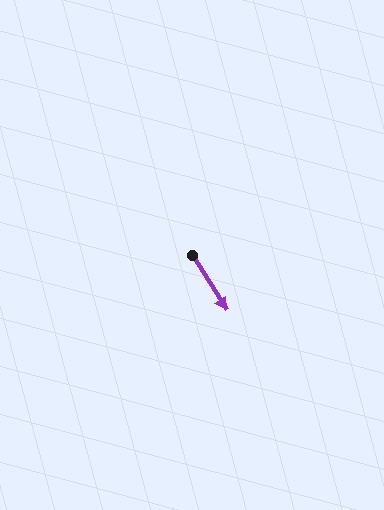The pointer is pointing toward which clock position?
Roughly 5 o'clock.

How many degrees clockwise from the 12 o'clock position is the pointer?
Approximately 148 degrees.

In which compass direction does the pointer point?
Southeast.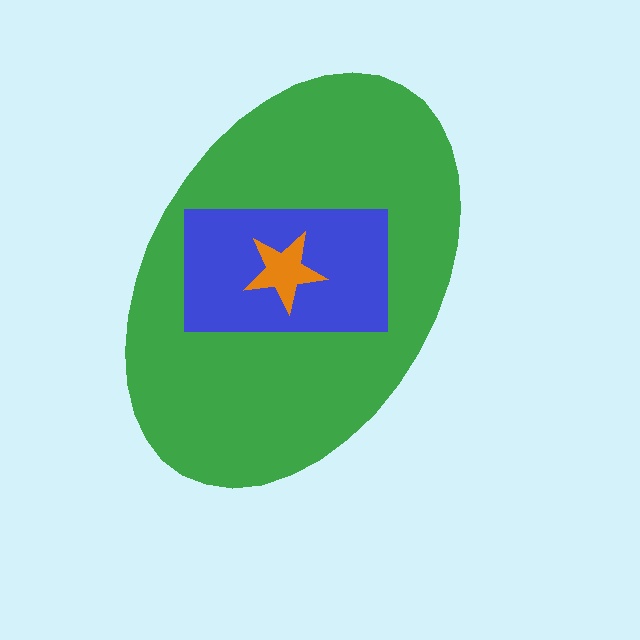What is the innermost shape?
The orange star.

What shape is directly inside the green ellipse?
The blue rectangle.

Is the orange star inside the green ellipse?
Yes.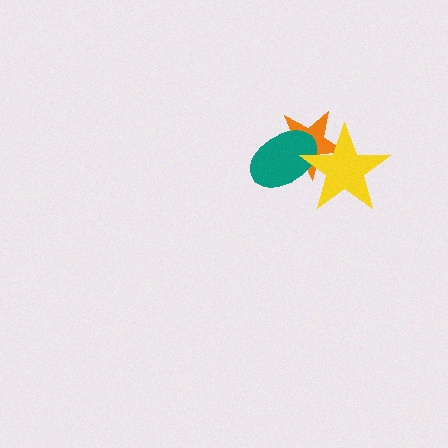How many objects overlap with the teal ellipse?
2 objects overlap with the teal ellipse.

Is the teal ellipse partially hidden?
Yes, it is partially covered by another shape.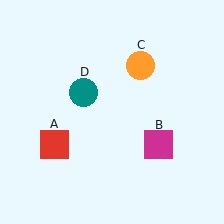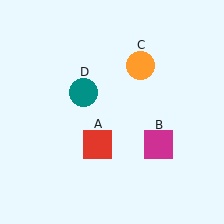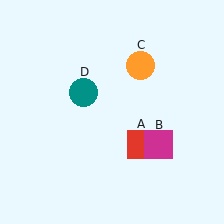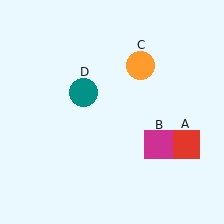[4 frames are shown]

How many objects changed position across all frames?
1 object changed position: red square (object A).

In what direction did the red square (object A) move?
The red square (object A) moved right.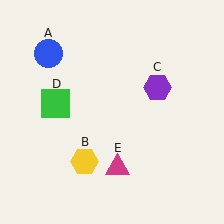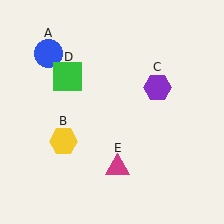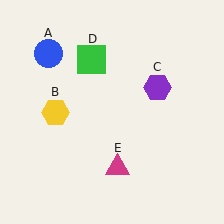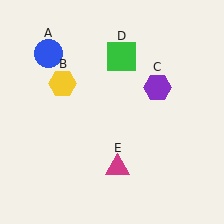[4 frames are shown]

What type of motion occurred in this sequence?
The yellow hexagon (object B), green square (object D) rotated clockwise around the center of the scene.